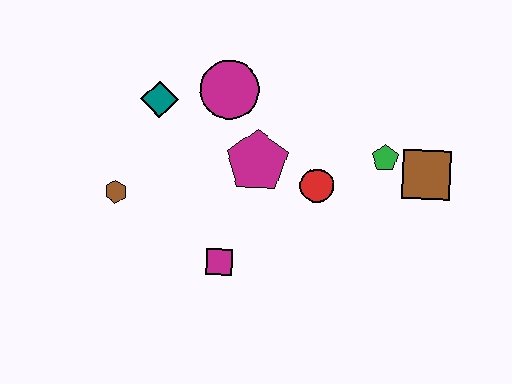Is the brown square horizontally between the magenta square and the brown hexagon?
No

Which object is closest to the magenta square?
The magenta pentagon is closest to the magenta square.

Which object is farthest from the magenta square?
The brown square is farthest from the magenta square.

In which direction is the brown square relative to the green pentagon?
The brown square is to the right of the green pentagon.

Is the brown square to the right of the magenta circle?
Yes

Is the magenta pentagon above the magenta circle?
No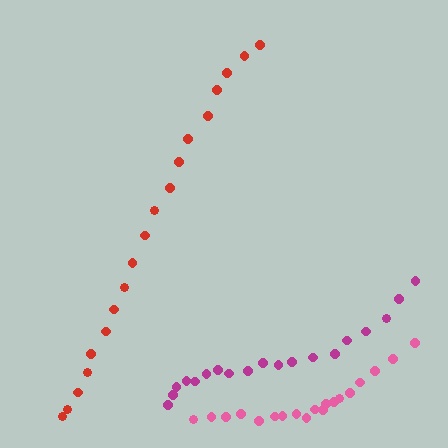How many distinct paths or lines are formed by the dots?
There are 3 distinct paths.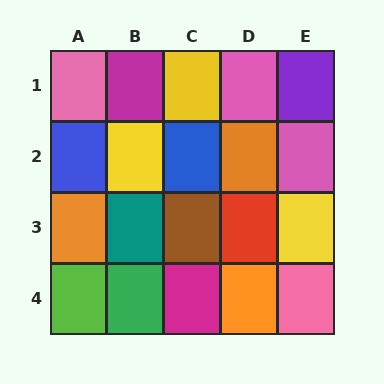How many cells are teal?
1 cell is teal.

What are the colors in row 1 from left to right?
Pink, magenta, yellow, pink, purple.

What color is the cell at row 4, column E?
Pink.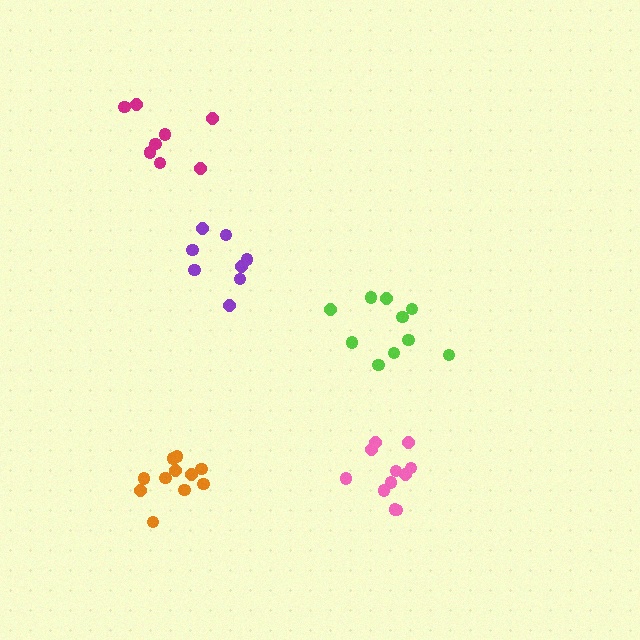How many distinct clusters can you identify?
There are 5 distinct clusters.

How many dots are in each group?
Group 1: 11 dots, Group 2: 8 dots, Group 3: 8 dots, Group 4: 10 dots, Group 5: 11 dots (48 total).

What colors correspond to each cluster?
The clusters are colored: pink, magenta, purple, lime, orange.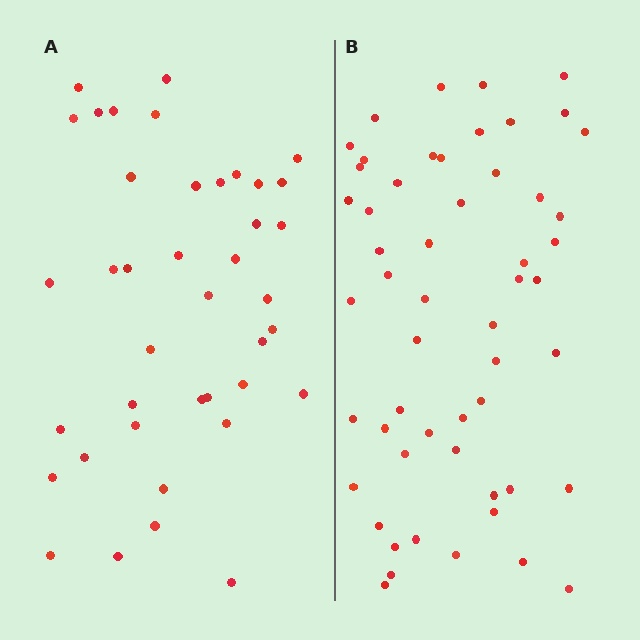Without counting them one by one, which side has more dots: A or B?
Region B (the right region) has more dots.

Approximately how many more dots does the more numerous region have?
Region B has approximately 15 more dots than region A.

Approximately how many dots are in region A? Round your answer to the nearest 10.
About 40 dots.